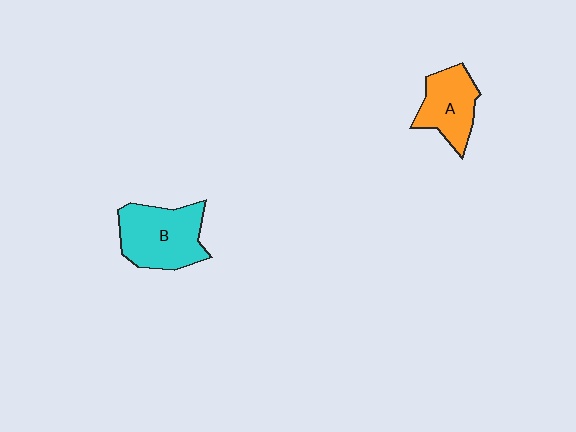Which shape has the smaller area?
Shape A (orange).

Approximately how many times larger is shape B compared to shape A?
Approximately 1.4 times.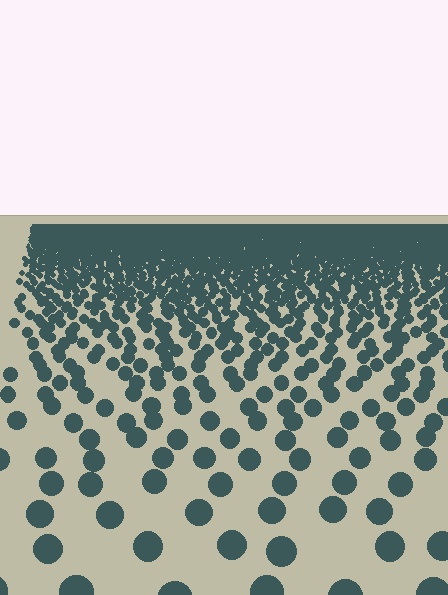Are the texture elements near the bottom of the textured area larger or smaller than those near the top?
Larger. Near the bottom, elements are closer to the viewer and appear at a bigger on-screen size.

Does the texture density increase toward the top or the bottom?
Density increases toward the top.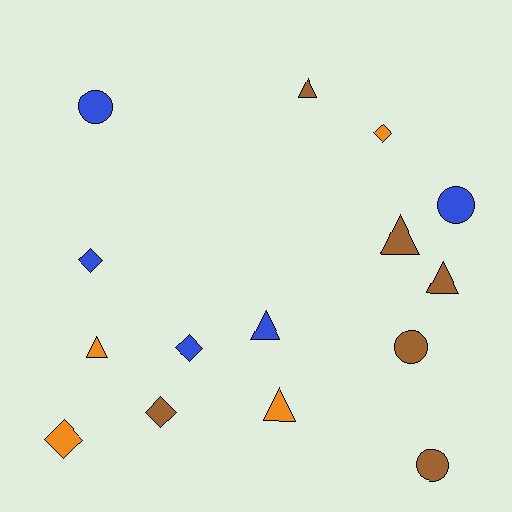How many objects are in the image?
There are 15 objects.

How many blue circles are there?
There are 2 blue circles.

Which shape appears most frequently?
Triangle, with 6 objects.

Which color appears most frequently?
Brown, with 6 objects.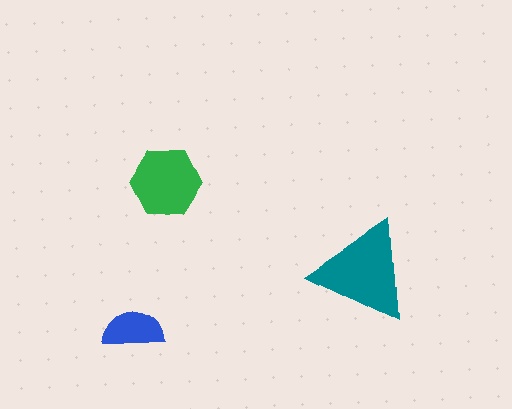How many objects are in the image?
There are 3 objects in the image.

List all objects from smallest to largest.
The blue semicircle, the green hexagon, the teal triangle.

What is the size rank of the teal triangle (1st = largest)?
1st.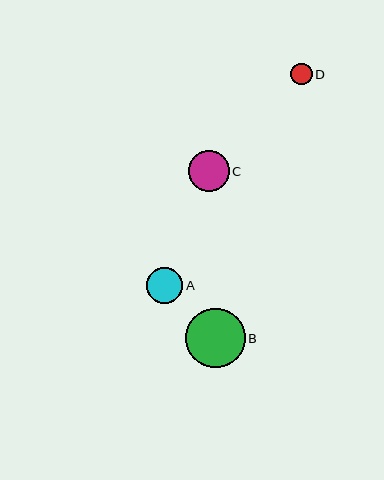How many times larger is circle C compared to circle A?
Circle C is approximately 1.1 times the size of circle A.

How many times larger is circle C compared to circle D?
Circle C is approximately 1.9 times the size of circle D.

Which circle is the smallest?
Circle D is the smallest with a size of approximately 21 pixels.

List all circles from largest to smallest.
From largest to smallest: B, C, A, D.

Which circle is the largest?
Circle B is the largest with a size of approximately 59 pixels.